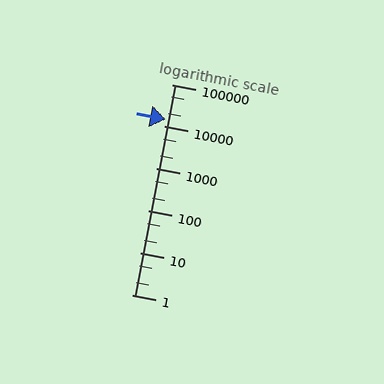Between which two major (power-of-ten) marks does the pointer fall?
The pointer is between 10000 and 100000.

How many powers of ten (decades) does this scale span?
The scale spans 5 decades, from 1 to 100000.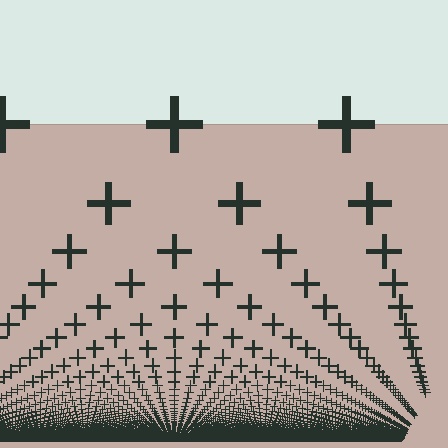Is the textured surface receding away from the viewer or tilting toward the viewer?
The surface appears to tilt toward the viewer. Texture elements get larger and sparser toward the top.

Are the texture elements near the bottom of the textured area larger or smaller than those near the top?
Smaller. The gradient is inverted — elements near the bottom are smaller and denser.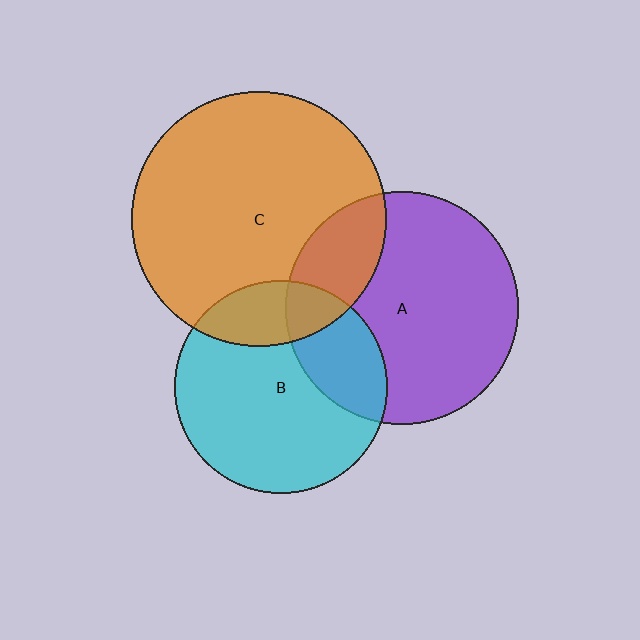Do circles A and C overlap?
Yes.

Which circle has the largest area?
Circle C (orange).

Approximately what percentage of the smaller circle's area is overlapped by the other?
Approximately 20%.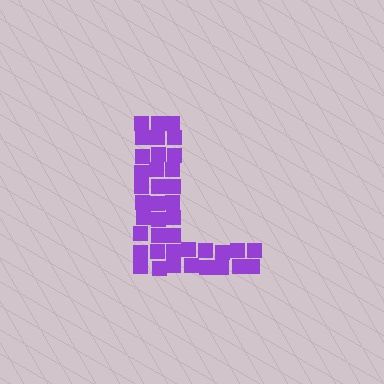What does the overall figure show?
The overall figure shows the letter L.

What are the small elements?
The small elements are squares.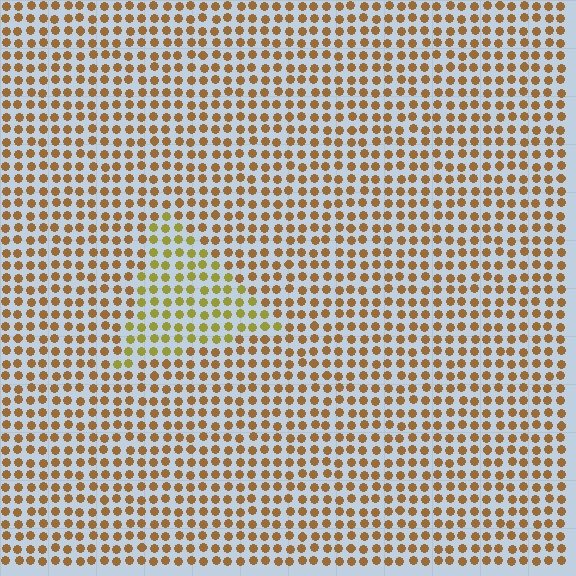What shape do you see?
I see a triangle.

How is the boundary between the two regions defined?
The boundary is defined purely by a slight shift in hue (about 30 degrees). Spacing, size, and orientation are identical on both sides.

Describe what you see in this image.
The image is filled with small brown elements in a uniform arrangement. A triangle-shaped region is visible where the elements are tinted to a slightly different hue, forming a subtle color boundary.